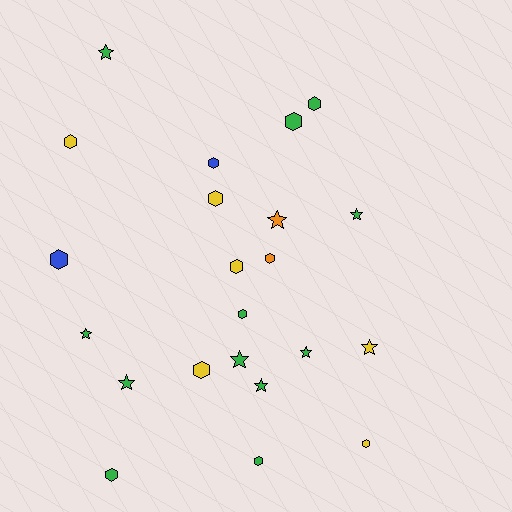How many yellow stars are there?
There is 1 yellow star.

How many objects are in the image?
There are 22 objects.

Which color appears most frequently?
Green, with 12 objects.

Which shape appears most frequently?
Hexagon, with 13 objects.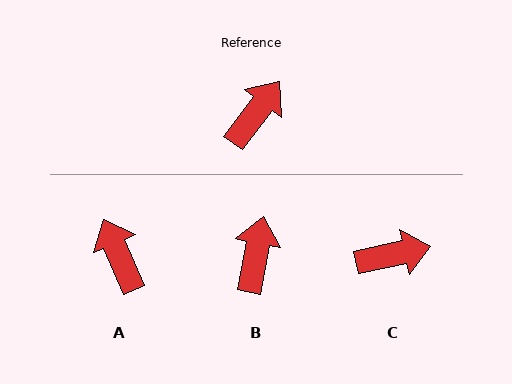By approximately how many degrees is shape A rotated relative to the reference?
Approximately 60 degrees counter-clockwise.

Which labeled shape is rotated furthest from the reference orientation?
A, about 60 degrees away.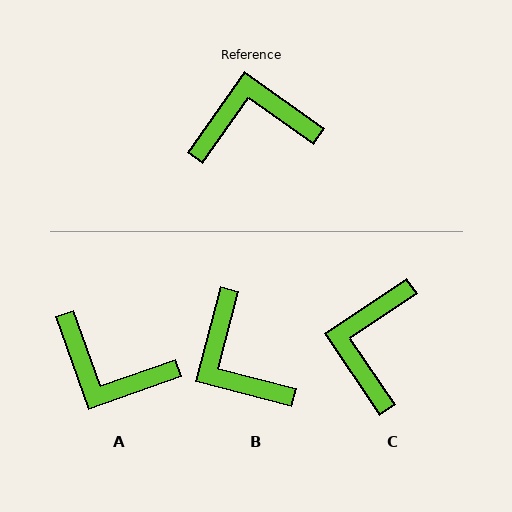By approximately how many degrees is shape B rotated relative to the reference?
Approximately 111 degrees counter-clockwise.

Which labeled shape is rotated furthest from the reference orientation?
A, about 145 degrees away.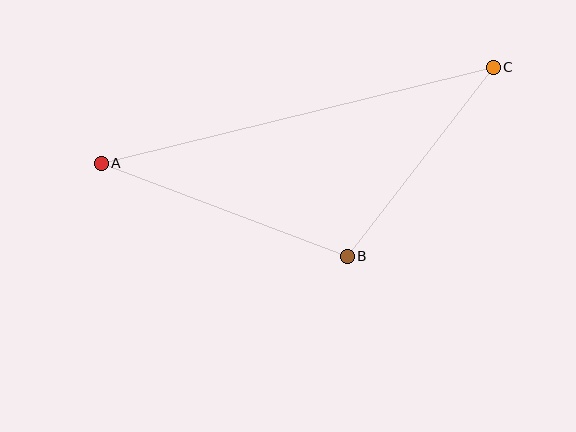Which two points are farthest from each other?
Points A and C are farthest from each other.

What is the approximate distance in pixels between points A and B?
The distance between A and B is approximately 263 pixels.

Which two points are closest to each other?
Points B and C are closest to each other.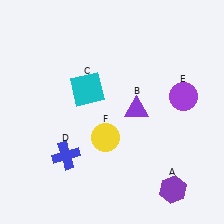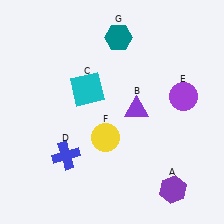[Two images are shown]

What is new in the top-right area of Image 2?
A teal hexagon (G) was added in the top-right area of Image 2.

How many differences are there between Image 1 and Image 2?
There is 1 difference between the two images.